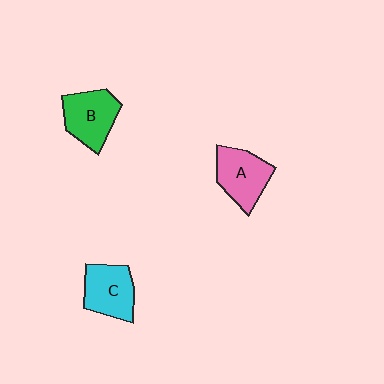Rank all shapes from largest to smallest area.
From largest to smallest: B (green), A (pink), C (cyan).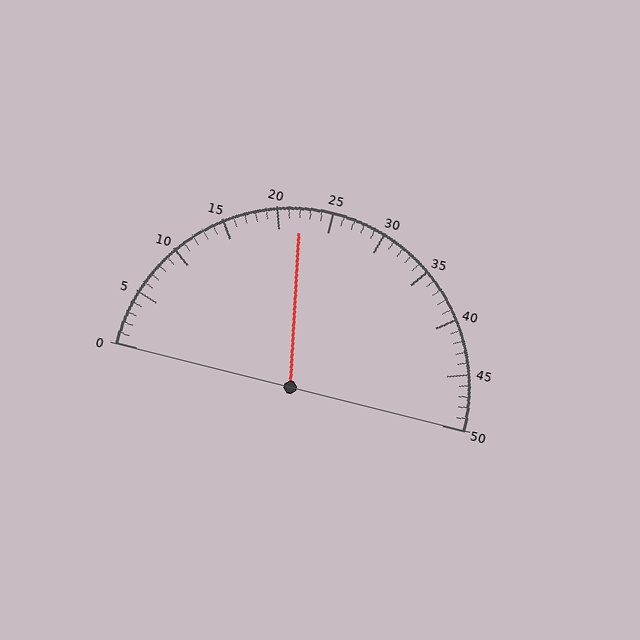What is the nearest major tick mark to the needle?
The nearest major tick mark is 20.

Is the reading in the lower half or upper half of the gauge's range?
The reading is in the lower half of the range (0 to 50).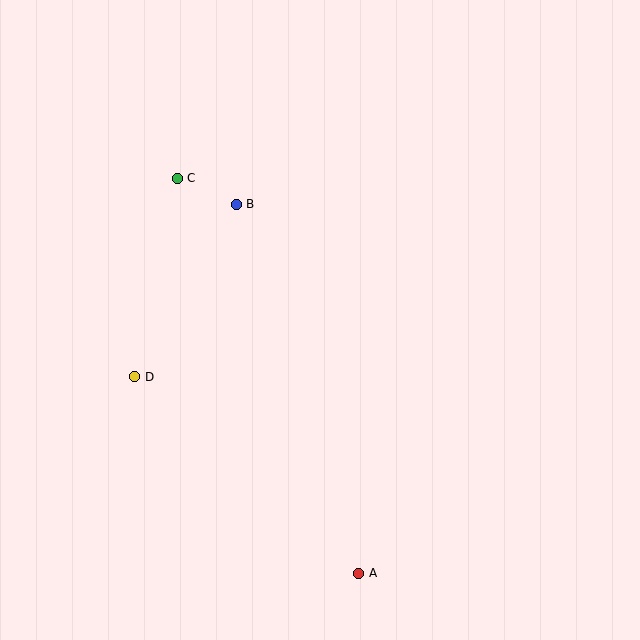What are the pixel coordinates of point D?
Point D is at (135, 377).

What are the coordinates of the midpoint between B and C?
The midpoint between B and C is at (207, 191).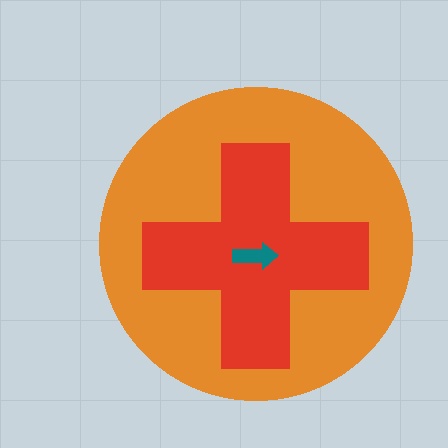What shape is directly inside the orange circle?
The red cross.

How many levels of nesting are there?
3.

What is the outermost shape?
The orange circle.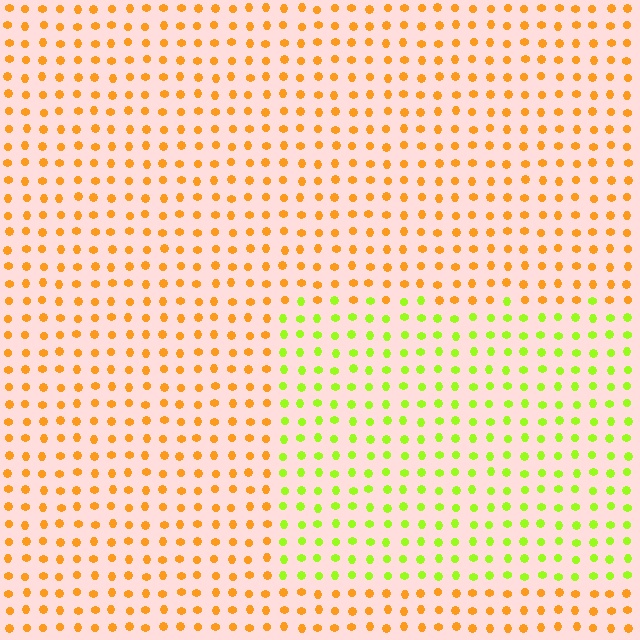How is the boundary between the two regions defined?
The boundary is defined purely by a slight shift in hue (about 53 degrees). Spacing, size, and orientation are identical on both sides.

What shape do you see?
I see a rectangle.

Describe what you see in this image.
The image is filled with small orange elements in a uniform arrangement. A rectangle-shaped region is visible where the elements are tinted to a slightly different hue, forming a subtle color boundary.